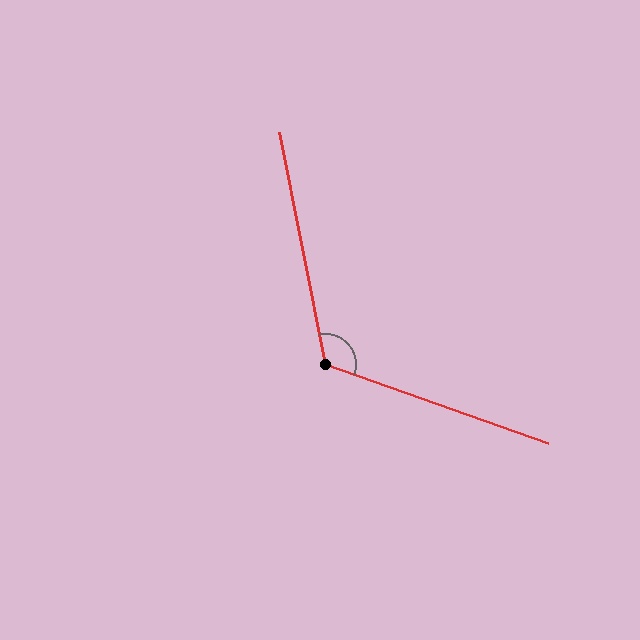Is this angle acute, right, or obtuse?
It is obtuse.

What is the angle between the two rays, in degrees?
Approximately 121 degrees.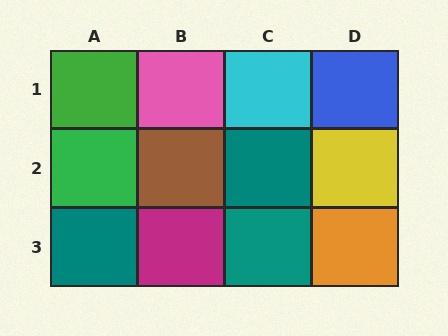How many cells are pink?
1 cell is pink.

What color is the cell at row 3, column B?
Magenta.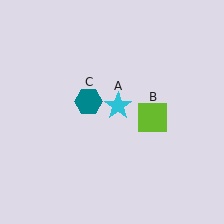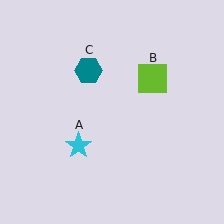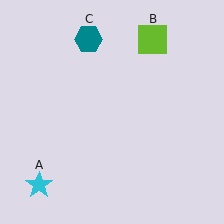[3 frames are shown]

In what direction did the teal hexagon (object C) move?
The teal hexagon (object C) moved up.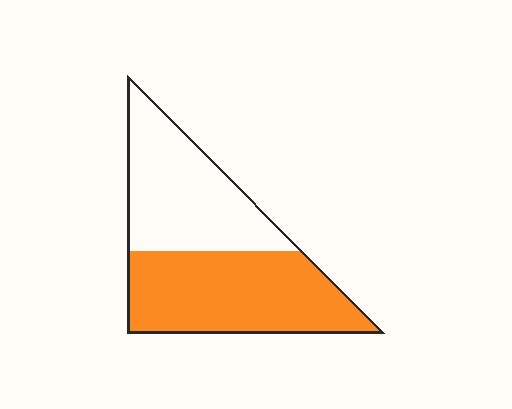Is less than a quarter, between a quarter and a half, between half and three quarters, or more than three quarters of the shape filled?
Between half and three quarters.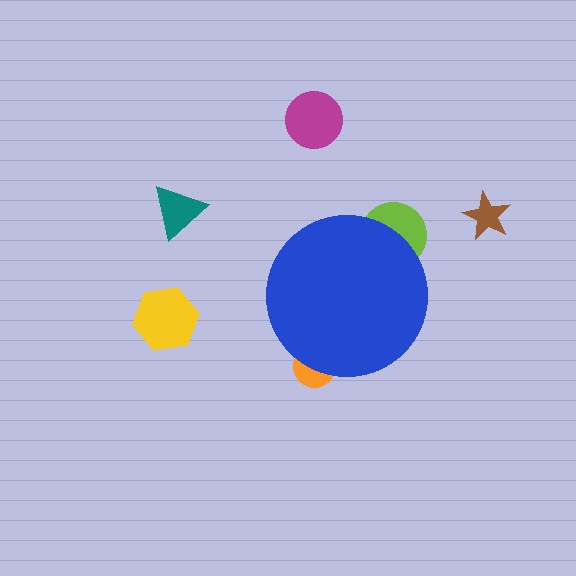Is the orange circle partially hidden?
Yes, the orange circle is partially hidden behind the blue circle.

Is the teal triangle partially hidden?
No, the teal triangle is fully visible.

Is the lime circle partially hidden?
Yes, the lime circle is partially hidden behind the blue circle.